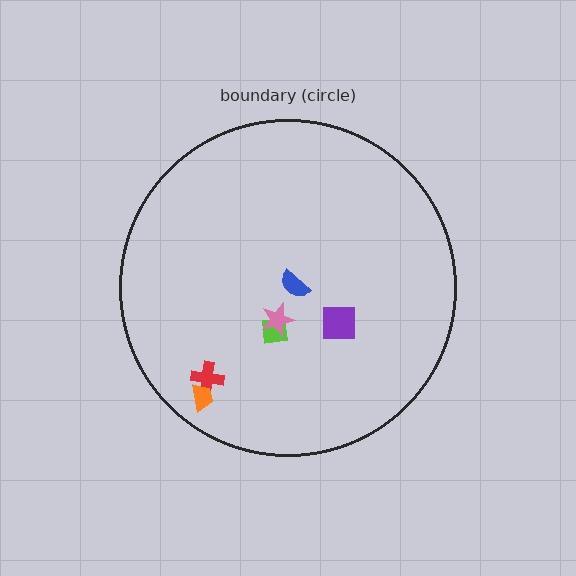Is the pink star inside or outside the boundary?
Inside.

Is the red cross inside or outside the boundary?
Inside.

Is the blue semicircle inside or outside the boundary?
Inside.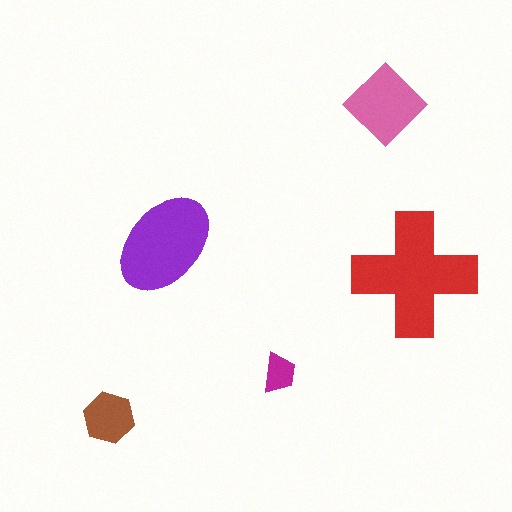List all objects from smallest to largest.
The magenta trapezoid, the brown hexagon, the pink diamond, the purple ellipse, the red cross.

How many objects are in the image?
There are 5 objects in the image.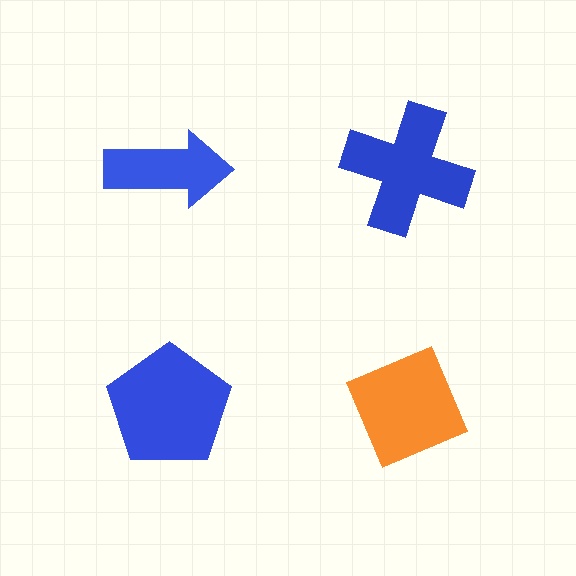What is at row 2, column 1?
A blue pentagon.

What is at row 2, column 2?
An orange diamond.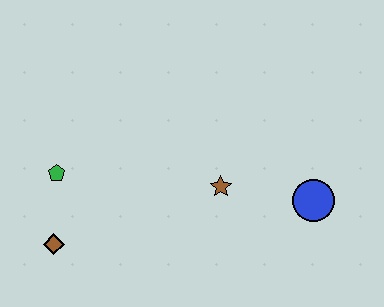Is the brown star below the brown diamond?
No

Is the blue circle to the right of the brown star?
Yes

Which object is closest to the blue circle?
The brown star is closest to the blue circle.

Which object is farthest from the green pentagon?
The blue circle is farthest from the green pentagon.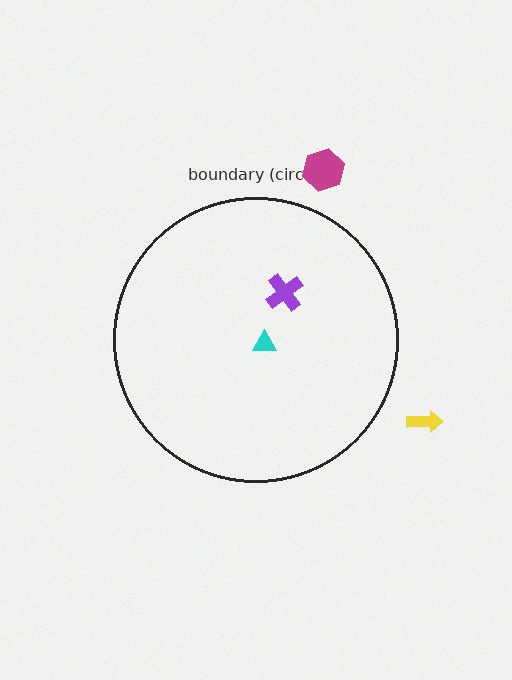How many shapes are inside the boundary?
2 inside, 2 outside.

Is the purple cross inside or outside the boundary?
Inside.